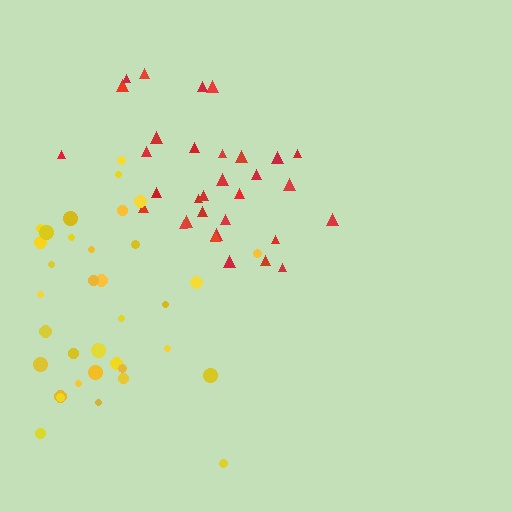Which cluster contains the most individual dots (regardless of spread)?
Yellow (35).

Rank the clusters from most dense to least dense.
red, yellow.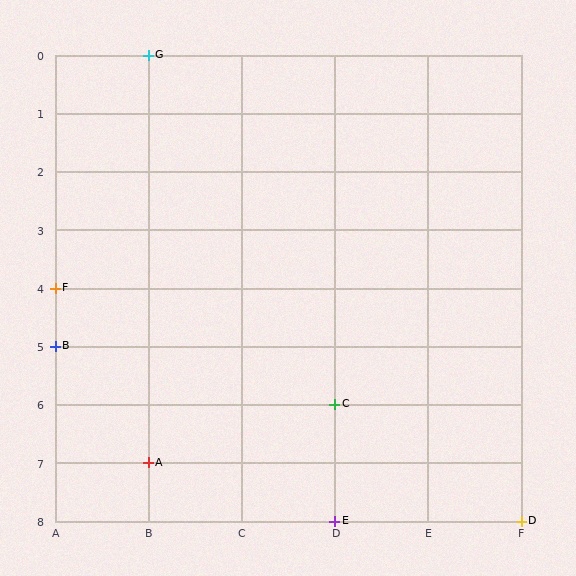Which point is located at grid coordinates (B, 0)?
Point G is at (B, 0).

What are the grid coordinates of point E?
Point E is at grid coordinates (D, 8).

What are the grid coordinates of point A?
Point A is at grid coordinates (B, 7).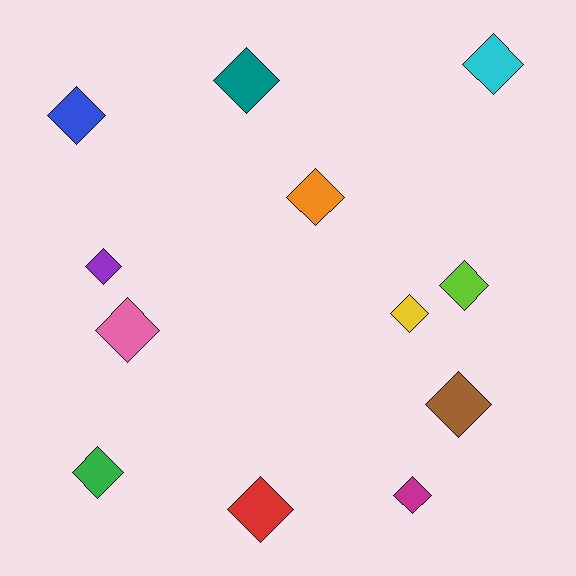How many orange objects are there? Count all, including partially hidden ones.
There is 1 orange object.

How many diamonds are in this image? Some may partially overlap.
There are 12 diamonds.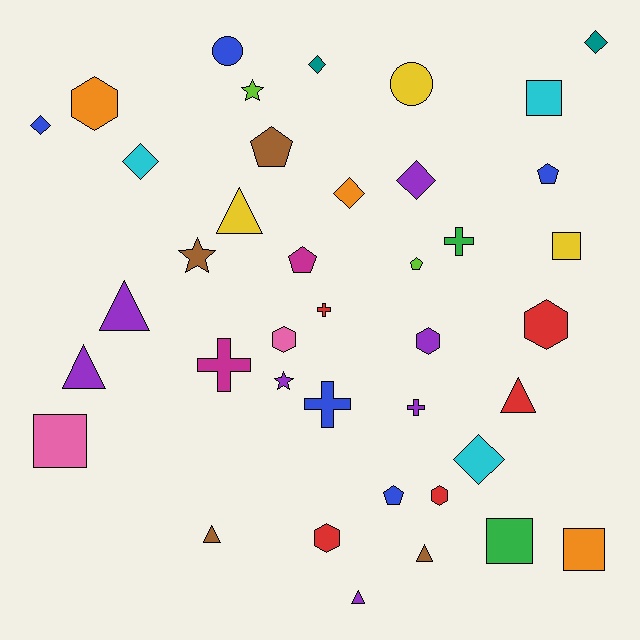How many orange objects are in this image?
There are 3 orange objects.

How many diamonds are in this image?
There are 7 diamonds.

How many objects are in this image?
There are 40 objects.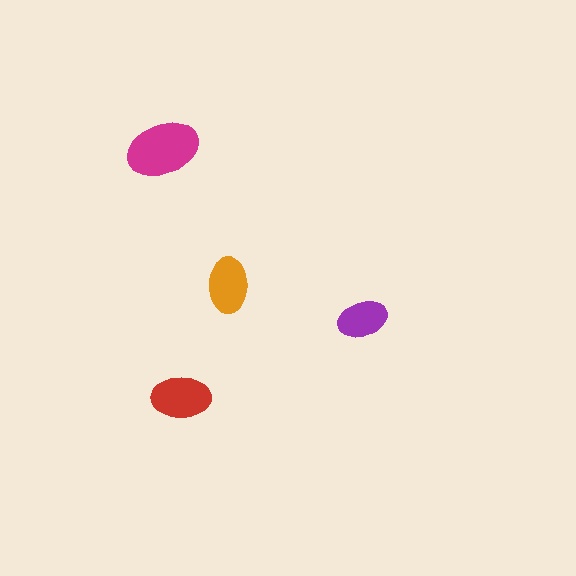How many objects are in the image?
There are 4 objects in the image.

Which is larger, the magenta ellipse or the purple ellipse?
The magenta one.